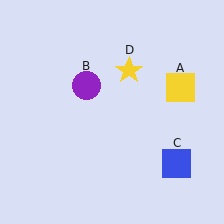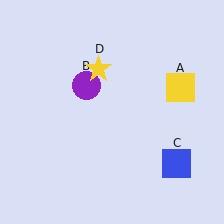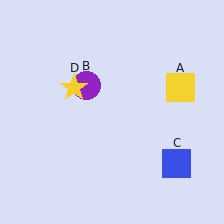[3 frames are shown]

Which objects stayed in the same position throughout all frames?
Yellow square (object A) and purple circle (object B) and blue square (object C) remained stationary.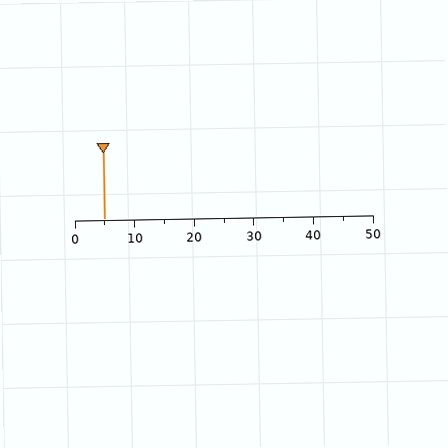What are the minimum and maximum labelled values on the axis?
The axis runs from 0 to 50.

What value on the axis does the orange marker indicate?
The marker indicates approximately 5.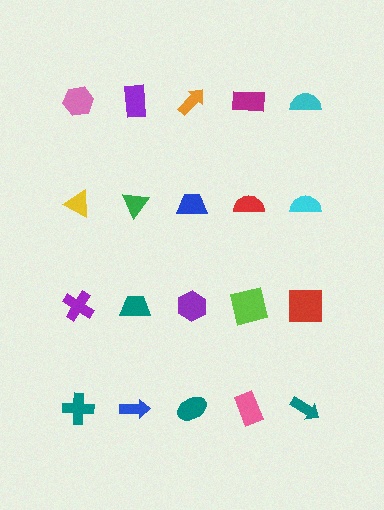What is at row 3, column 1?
A purple cross.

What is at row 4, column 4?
A pink rectangle.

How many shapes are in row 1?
5 shapes.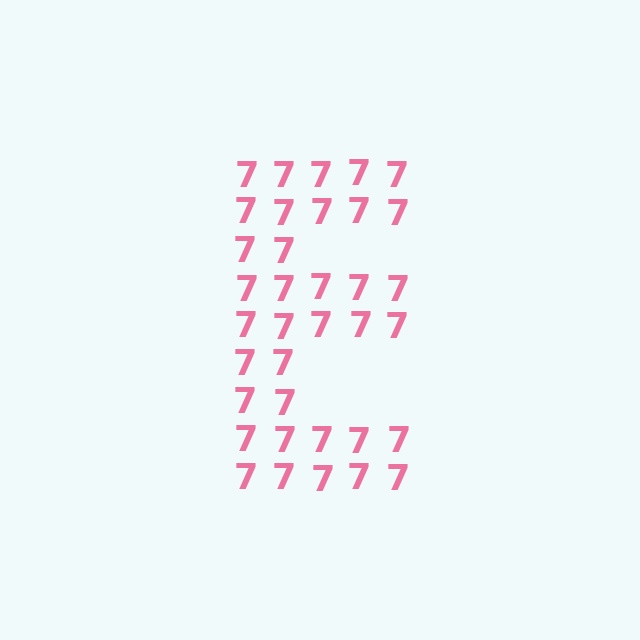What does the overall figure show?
The overall figure shows the letter E.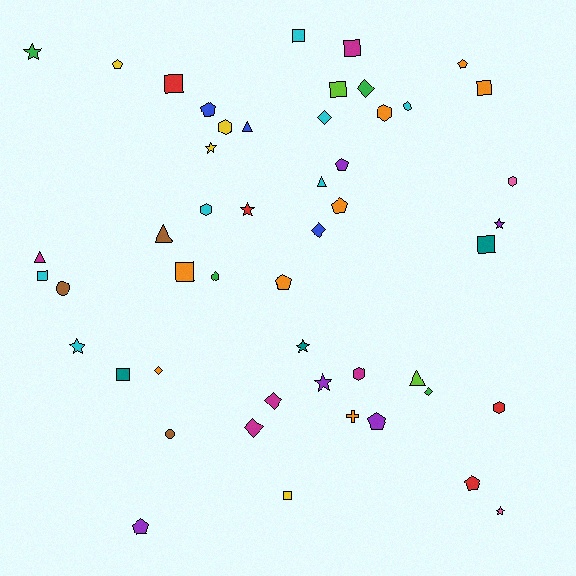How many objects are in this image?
There are 50 objects.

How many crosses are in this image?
There is 1 cross.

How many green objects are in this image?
There are 4 green objects.